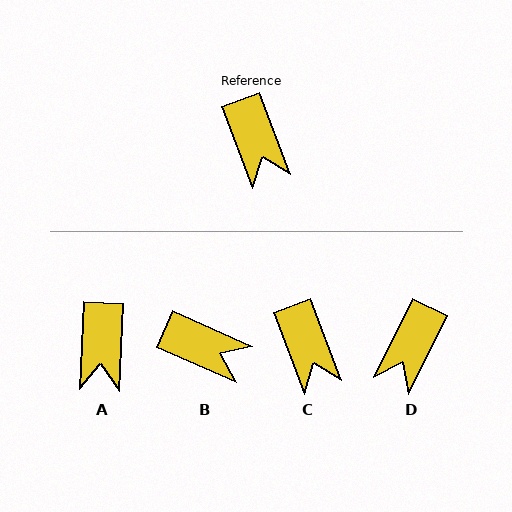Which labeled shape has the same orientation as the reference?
C.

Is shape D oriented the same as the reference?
No, it is off by about 47 degrees.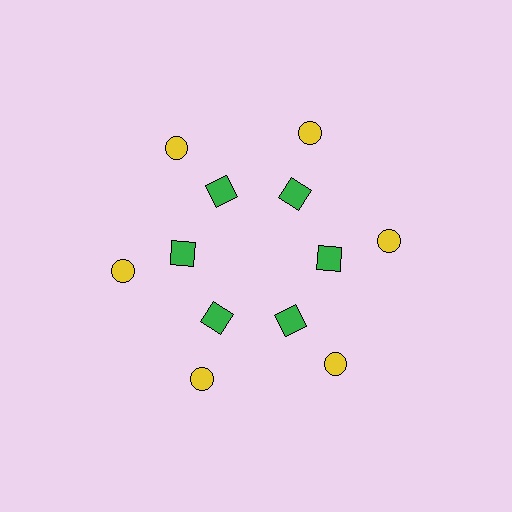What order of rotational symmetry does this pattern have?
This pattern has 6-fold rotational symmetry.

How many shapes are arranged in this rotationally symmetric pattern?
There are 12 shapes, arranged in 6 groups of 2.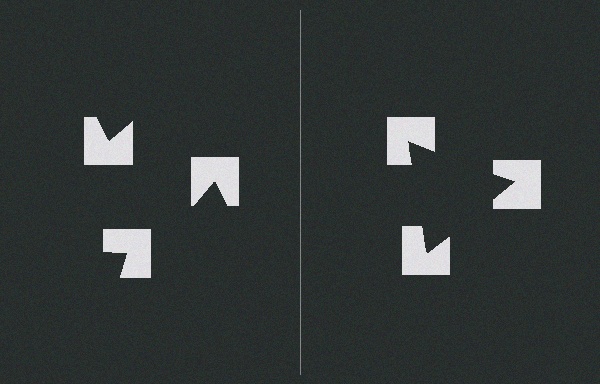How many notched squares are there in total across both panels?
6 — 3 on each side.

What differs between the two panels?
The notched squares are positioned identically on both sides; only the wedge orientations differ. On the right they align to a triangle; on the left they are misaligned.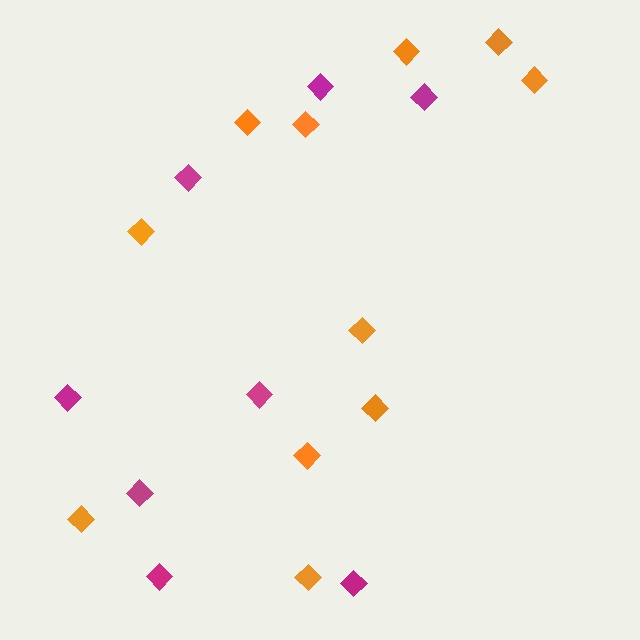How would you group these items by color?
There are 2 groups: one group of magenta diamonds (8) and one group of orange diamonds (11).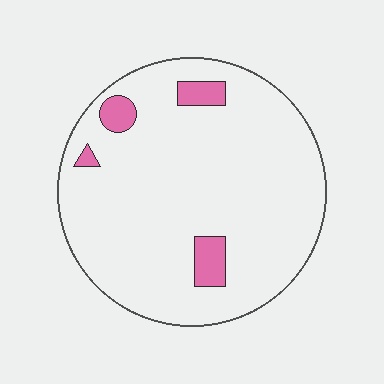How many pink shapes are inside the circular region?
4.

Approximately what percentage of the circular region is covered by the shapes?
Approximately 10%.